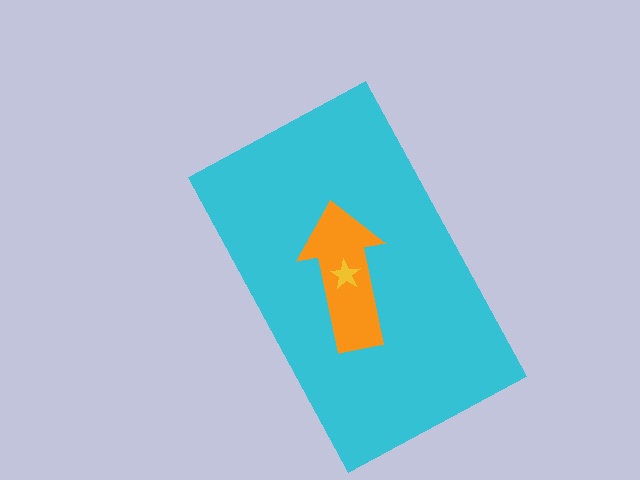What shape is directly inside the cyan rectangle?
The orange arrow.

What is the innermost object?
The yellow star.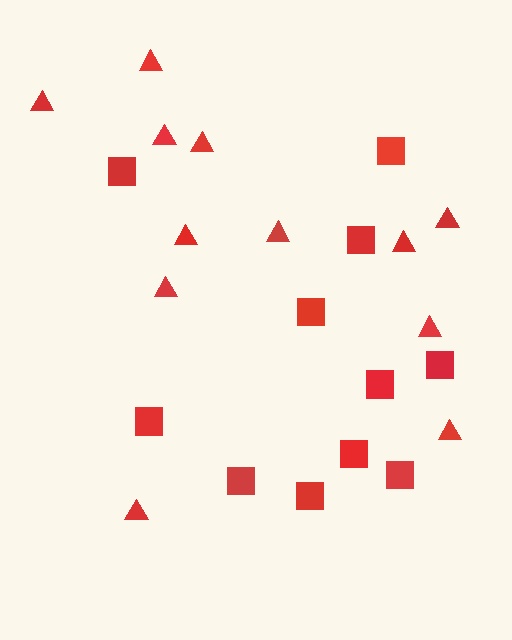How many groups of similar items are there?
There are 2 groups: one group of squares (11) and one group of triangles (12).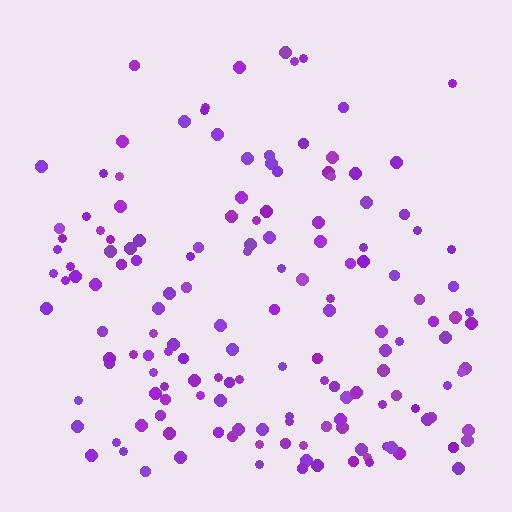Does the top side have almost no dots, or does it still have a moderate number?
Still a moderate number, just noticeably fewer than the bottom.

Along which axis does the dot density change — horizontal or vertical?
Vertical.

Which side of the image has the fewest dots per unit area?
The top.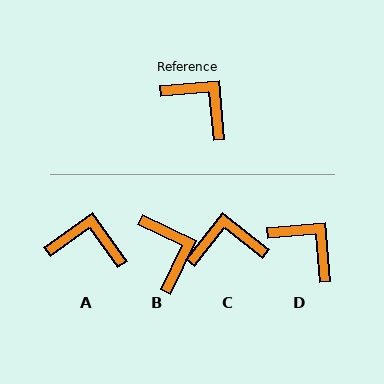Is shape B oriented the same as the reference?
No, it is off by about 31 degrees.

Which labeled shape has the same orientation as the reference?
D.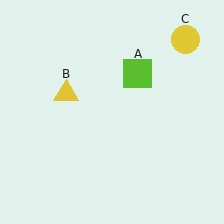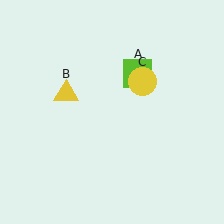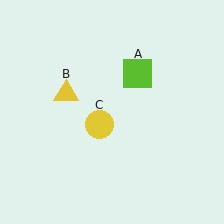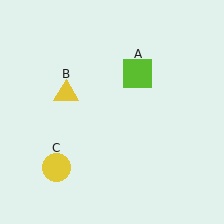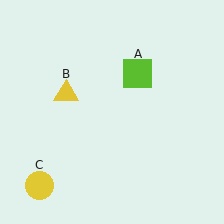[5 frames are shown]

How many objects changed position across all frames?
1 object changed position: yellow circle (object C).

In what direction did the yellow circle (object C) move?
The yellow circle (object C) moved down and to the left.